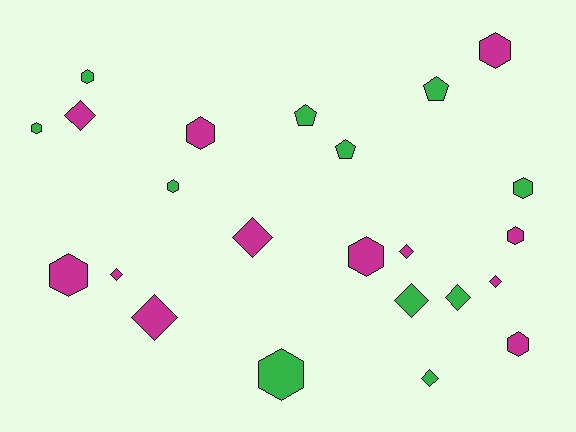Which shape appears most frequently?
Hexagon, with 11 objects.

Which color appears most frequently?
Magenta, with 12 objects.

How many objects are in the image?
There are 23 objects.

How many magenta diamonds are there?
There are 6 magenta diamonds.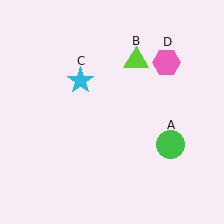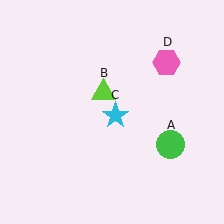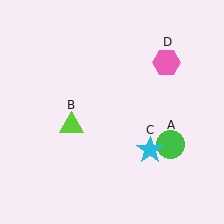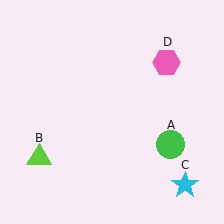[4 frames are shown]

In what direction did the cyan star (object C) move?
The cyan star (object C) moved down and to the right.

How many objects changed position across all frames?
2 objects changed position: lime triangle (object B), cyan star (object C).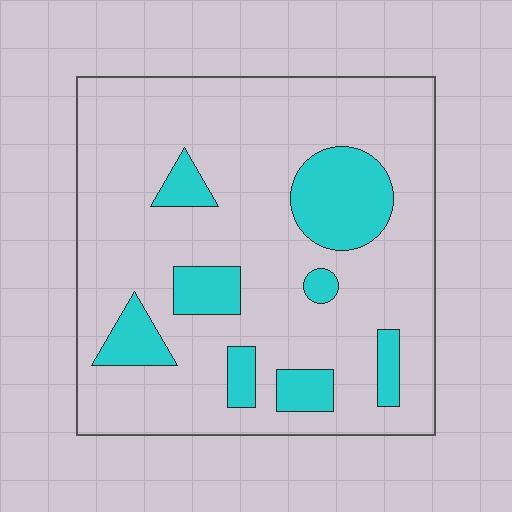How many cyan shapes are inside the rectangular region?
8.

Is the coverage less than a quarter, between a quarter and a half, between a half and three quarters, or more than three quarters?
Less than a quarter.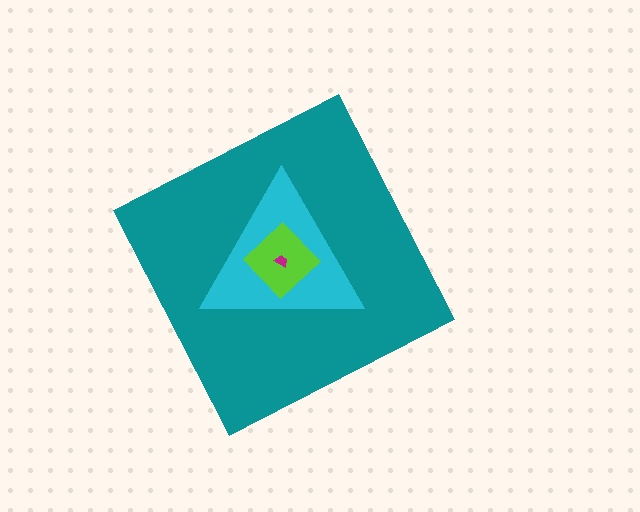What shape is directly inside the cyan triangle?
The lime diamond.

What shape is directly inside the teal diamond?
The cyan triangle.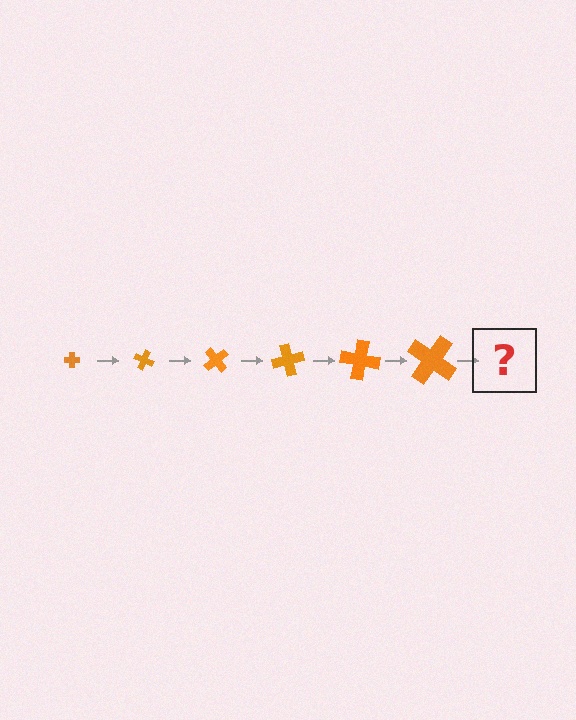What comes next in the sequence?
The next element should be a cross, larger than the previous one and rotated 150 degrees from the start.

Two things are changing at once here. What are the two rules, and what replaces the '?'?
The two rules are that the cross grows larger each step and it rotates 25 degrees each step. The '?' should be a cross, larger than the previous one and rotated 150 degrees from the start.